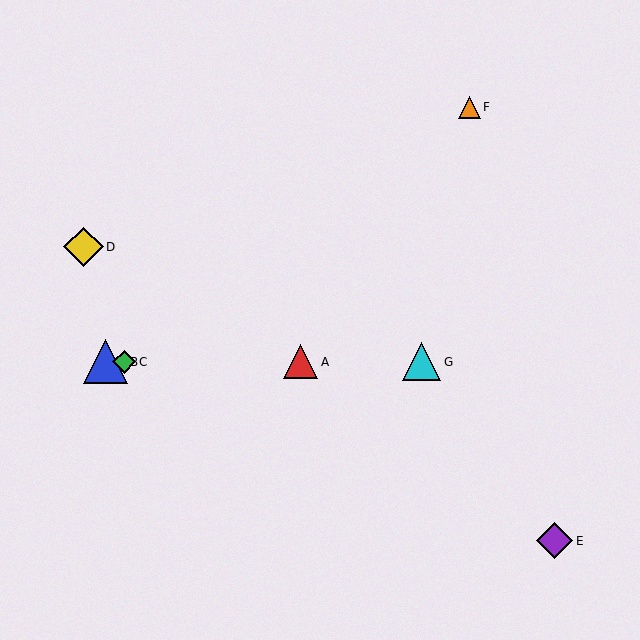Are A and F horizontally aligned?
No, A is at y≈362 and F is at y≈107.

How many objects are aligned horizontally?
4 objects (A, B, C, G) are aligned horizontally.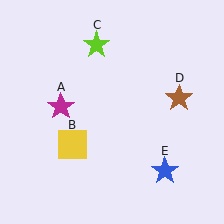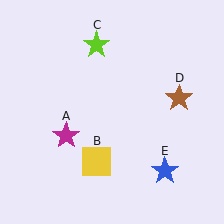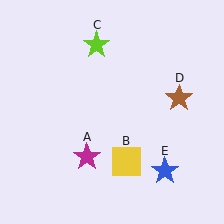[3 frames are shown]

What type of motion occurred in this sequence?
The magenta star (object A), yellow square (object B) rotated counterclockwise around the center of the scene.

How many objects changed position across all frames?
2 objects changed position: magenta star (object A), yellow square (object B).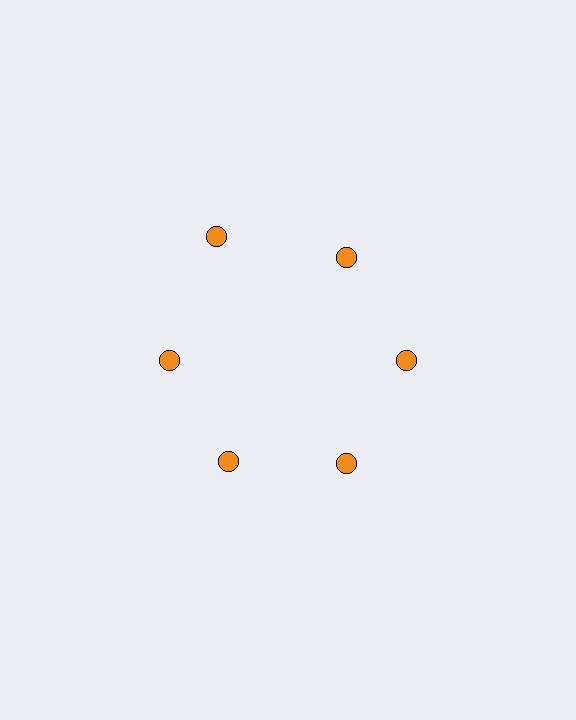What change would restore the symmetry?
The symmetry would be restored by moving it inward, back onto the ring so that all 6 circles sit at equal angles and equal distance from the center.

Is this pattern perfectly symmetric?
No. The 6 orange circles are arranged in a ring, but one element near the 11 o'clock position is pushed outward from the center, breaking the 6-fold rotational symmetry.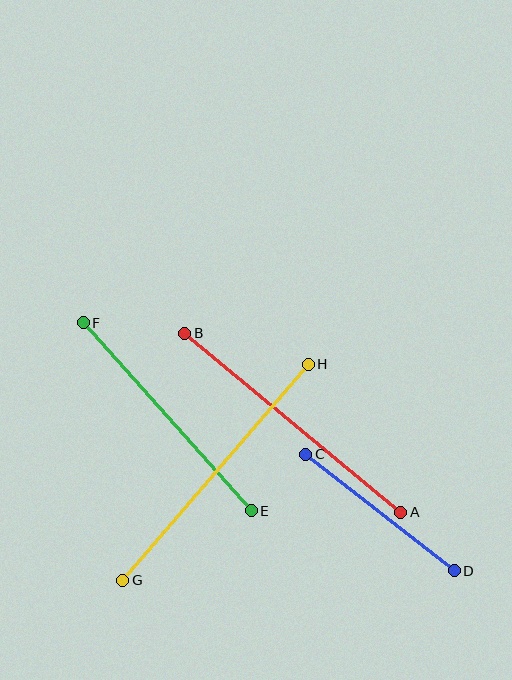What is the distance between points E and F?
The distance is approximately 253 pixels.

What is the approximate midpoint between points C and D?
The midpoint is at approximately (380, 512) pixels.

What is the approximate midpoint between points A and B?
The midpoint is at approximately (293, 423) pixels.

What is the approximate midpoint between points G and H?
The midpoint is at approximately (216, 472) pixels.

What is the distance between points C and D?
The distance is approximately 188 pixels.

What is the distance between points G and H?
The distance is approximately 284 pixels.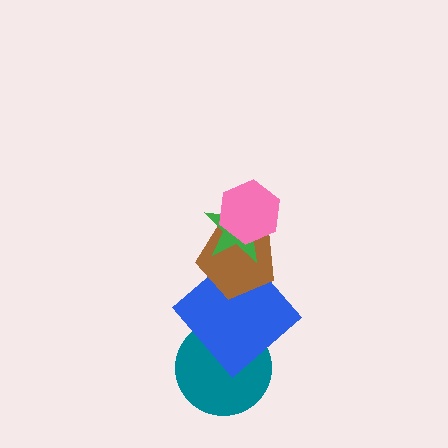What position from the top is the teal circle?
The teal circle is 5th from the top.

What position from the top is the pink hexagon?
The pink hexagon is 1st from the top.